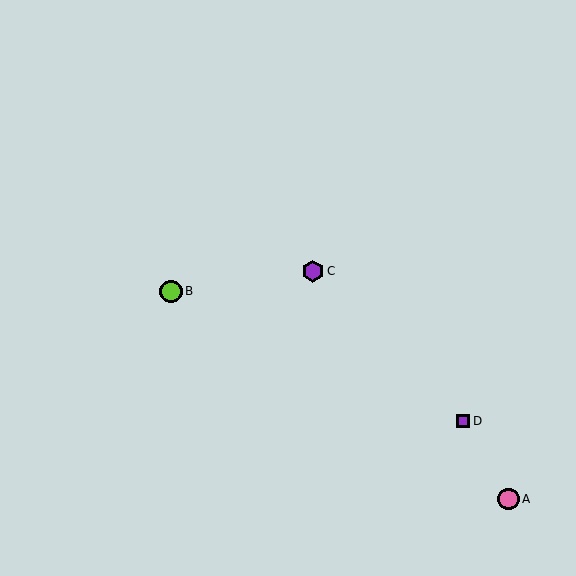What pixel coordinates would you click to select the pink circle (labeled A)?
Click at (508, 499) to select the pink circle A.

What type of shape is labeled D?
Shape D is a purple square.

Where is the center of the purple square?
The center of the purple square is at (463, 421).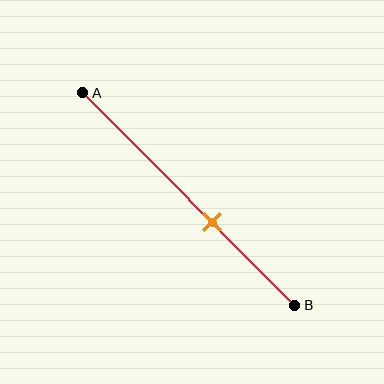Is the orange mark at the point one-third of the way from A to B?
No, the mark is at about 60% from A, not at the 33% one-third point.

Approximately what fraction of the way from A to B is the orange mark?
The orange mark is approximately 60% of the way from A to B.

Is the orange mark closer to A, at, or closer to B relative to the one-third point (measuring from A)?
The orange mark is closer to point B than the one-third point of segment AB.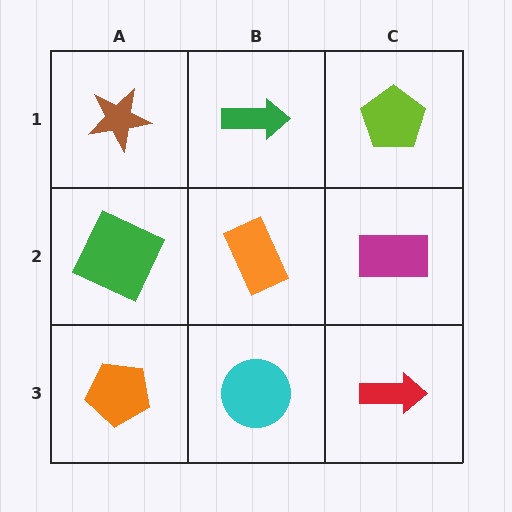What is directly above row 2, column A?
A brown star.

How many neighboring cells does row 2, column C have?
3.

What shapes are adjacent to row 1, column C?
A magenta rectangle (row 2, column C), a green arrow (row 1, column B).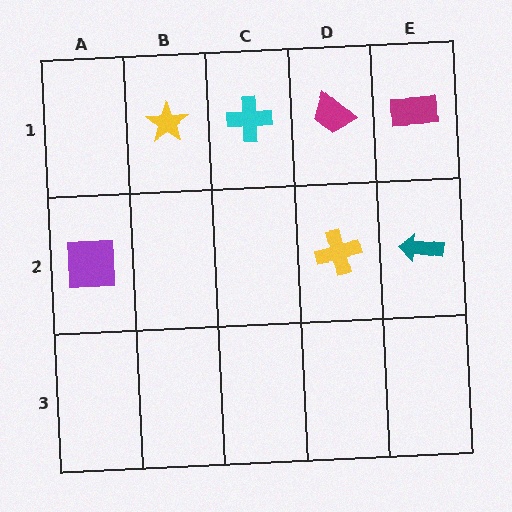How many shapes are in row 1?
4 shapes.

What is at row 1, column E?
A magenta rectangle.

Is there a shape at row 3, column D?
No, that cell is empty.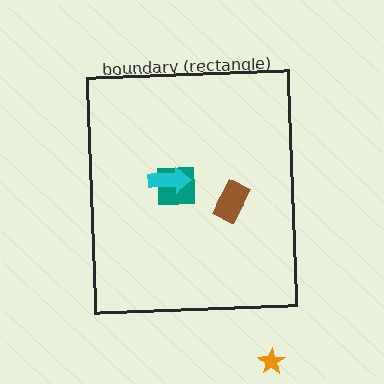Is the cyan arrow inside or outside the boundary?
Inside.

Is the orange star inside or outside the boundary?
Outside.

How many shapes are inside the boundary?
3 inside, 1 outside.